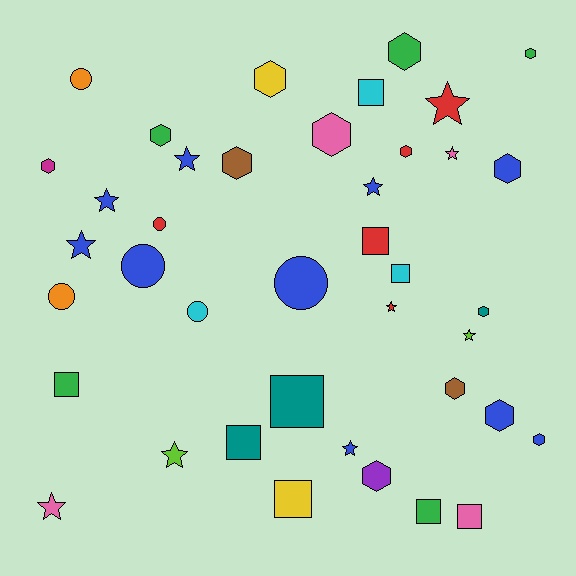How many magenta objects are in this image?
There is 1 magenta object.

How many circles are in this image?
There are 6 circles.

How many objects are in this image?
There are 40 objects.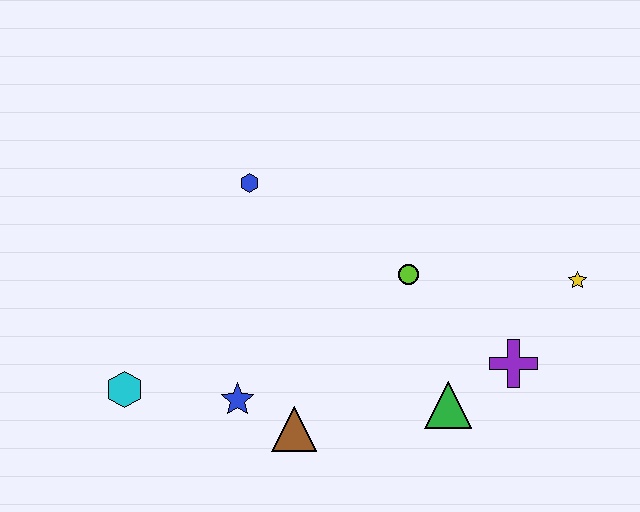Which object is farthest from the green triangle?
The cyan hexagon is farthest from the green triangle.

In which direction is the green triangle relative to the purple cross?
The green triangle is to the left of the purple cross.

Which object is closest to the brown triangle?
The blue star is closest to the brown triangle.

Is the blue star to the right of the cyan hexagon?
Yes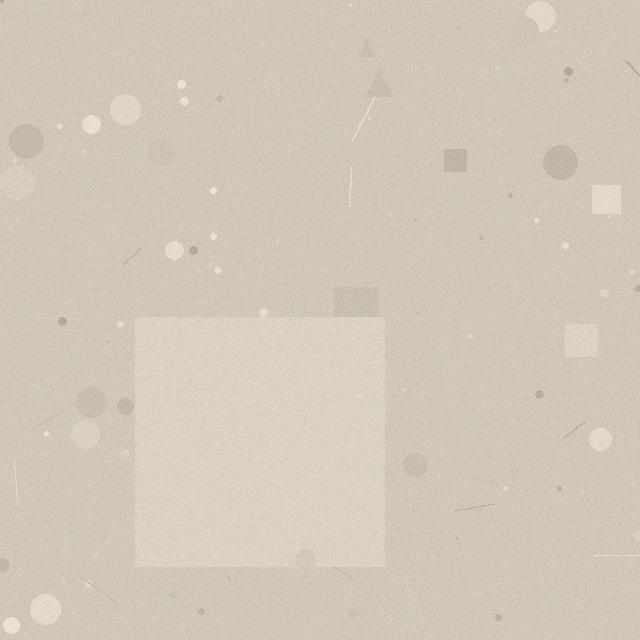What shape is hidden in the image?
A square is hidden in the image.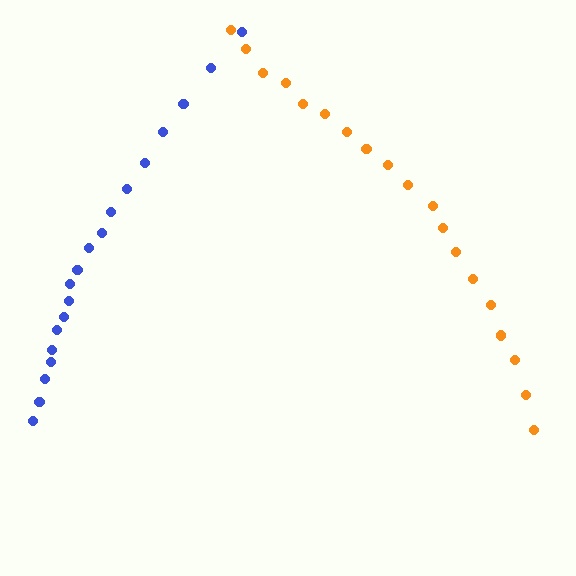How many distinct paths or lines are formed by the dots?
There are 2 distinct paths.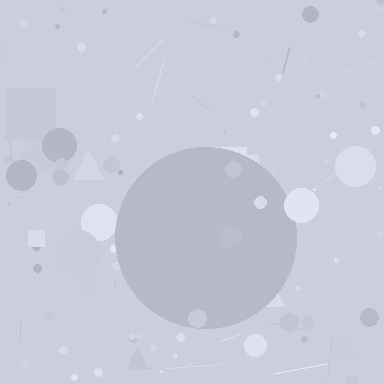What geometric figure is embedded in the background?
A circle is embedded in the background.